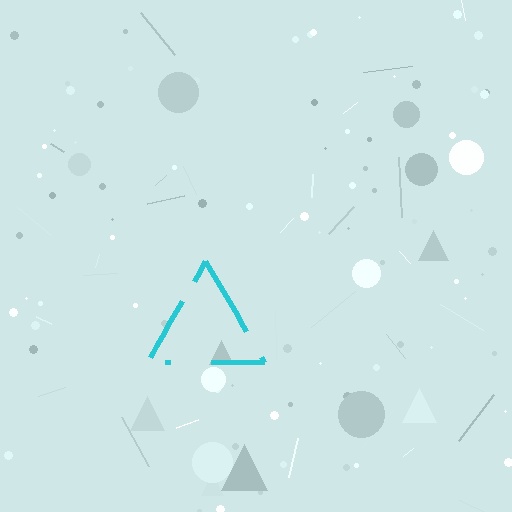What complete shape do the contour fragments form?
The contour fragments form a triangle.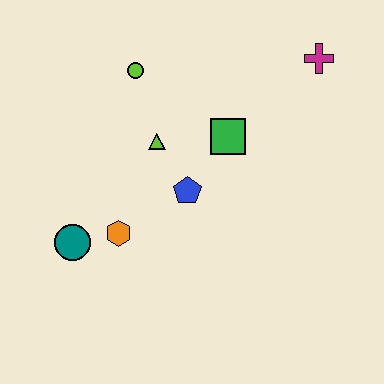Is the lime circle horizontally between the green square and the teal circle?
Yes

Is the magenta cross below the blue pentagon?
No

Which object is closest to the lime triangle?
The blue pentagon is closest to the lime triangle.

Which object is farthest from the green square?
The teal circle is farthest from the green square.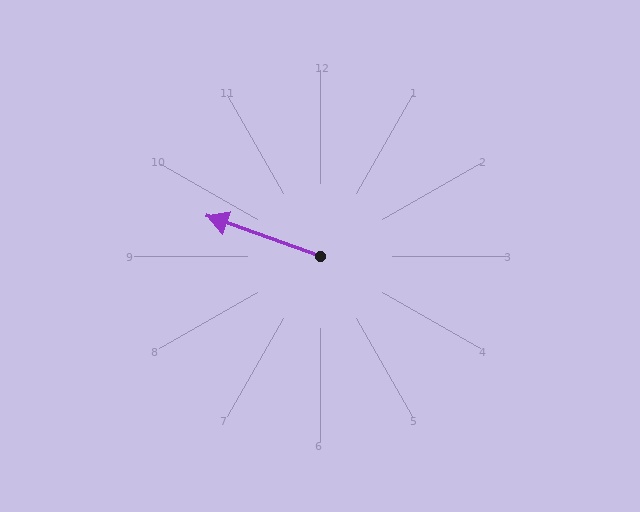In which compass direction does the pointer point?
West.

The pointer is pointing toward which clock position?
Roughly 10 o'clock.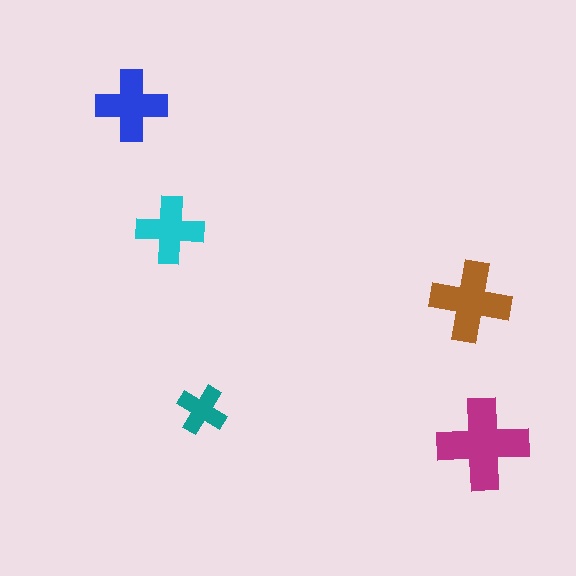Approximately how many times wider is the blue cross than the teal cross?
About 1.5 times wider.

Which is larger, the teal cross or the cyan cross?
The cyan one.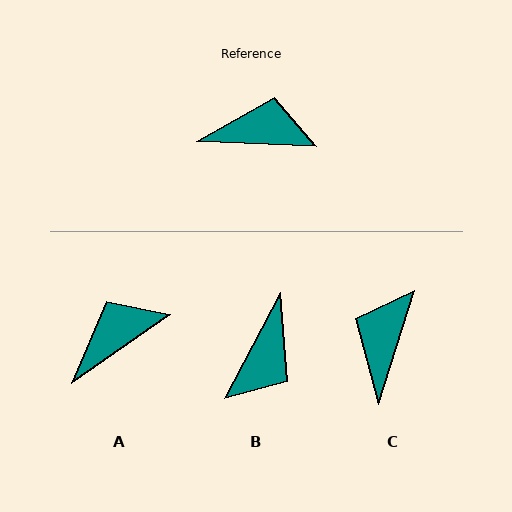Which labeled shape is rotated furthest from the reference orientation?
B, about 115 degrees away.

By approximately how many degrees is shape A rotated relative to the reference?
Approximately 38 degrees counter-clockwise.